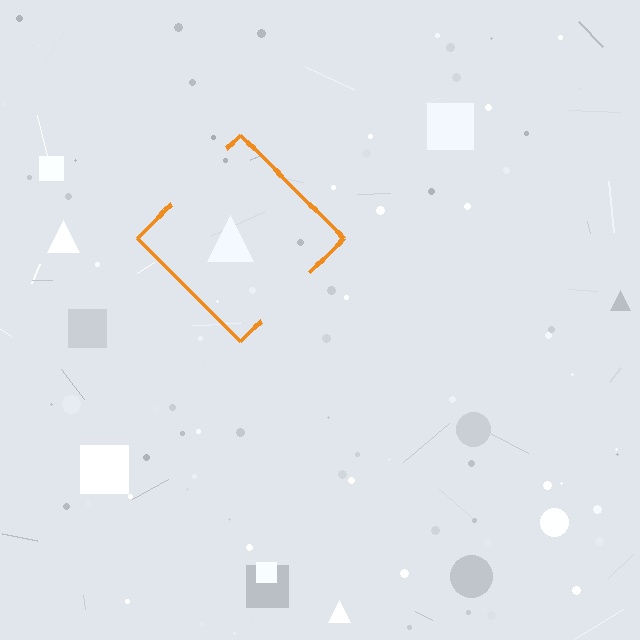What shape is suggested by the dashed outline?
The dashed outline suggests a diamond.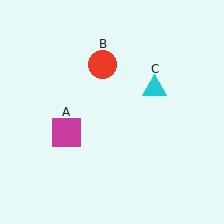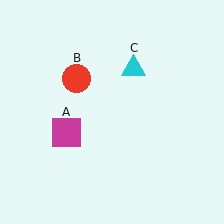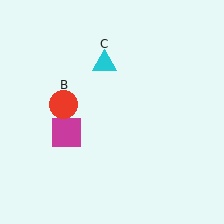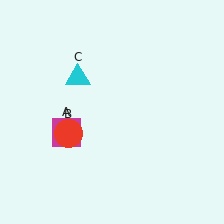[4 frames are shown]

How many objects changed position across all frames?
2 objects changed position: red circle (object B), cyan triangle (object C).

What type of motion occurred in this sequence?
The red circle (object B), cyan triangle (object C) rotated counterclockwise around the center of the scene.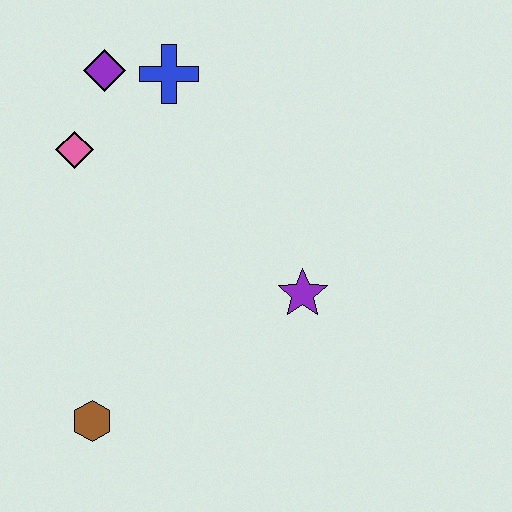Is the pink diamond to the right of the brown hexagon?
No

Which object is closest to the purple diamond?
The blue cross is closest to the purple diamond.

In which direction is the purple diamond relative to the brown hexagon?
The purple diamond is above the brown hexagon.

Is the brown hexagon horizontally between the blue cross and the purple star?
No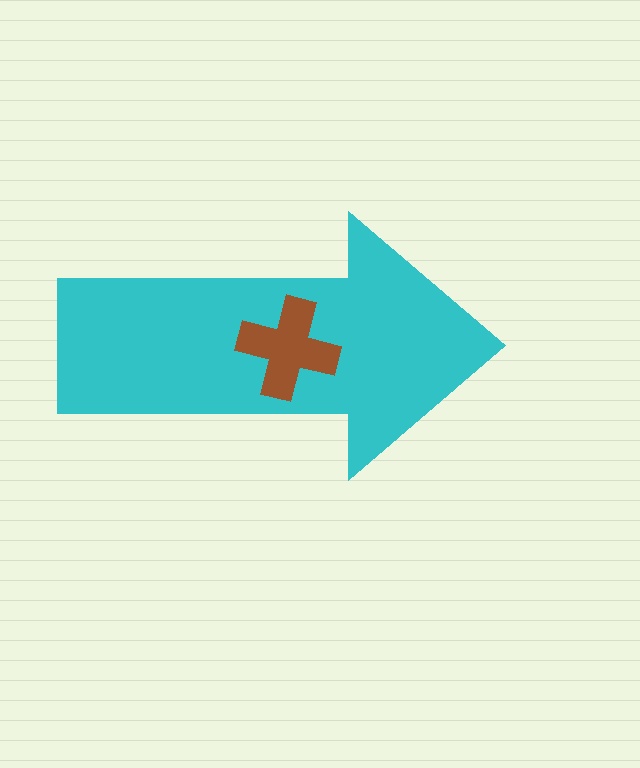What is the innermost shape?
The brown cross.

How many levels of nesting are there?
2.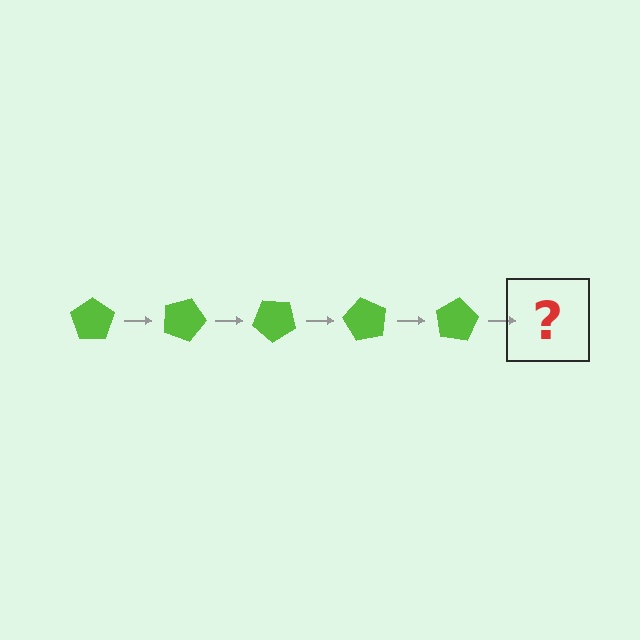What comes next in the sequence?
The next element should be a lime pentagon rotated 100 degrees.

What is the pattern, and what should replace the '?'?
The pattern is that the pentagon rotates 20 degrees each step. The '?' should be a lime pentagon rotated 100 degrees.